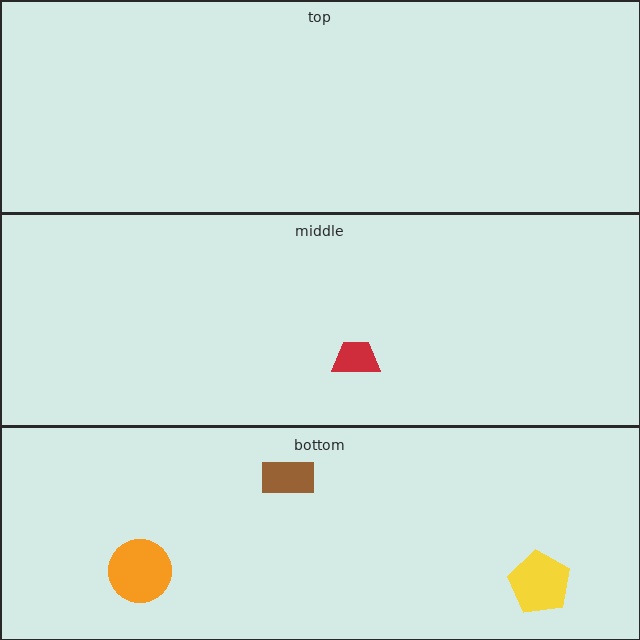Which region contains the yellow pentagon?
The bottom region.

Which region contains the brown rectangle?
The bottom region.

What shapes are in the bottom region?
The brown rectangle, the yellow pentagon, the orange circle.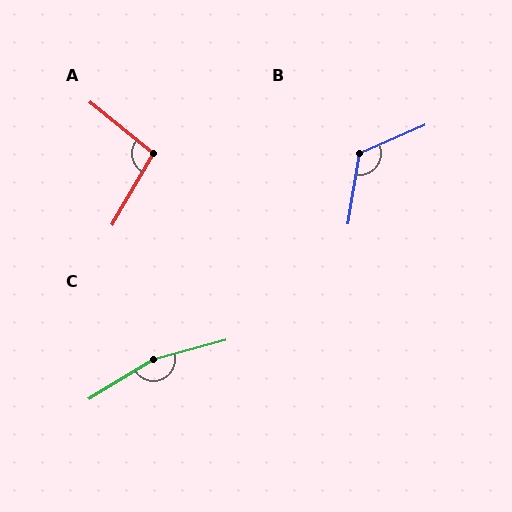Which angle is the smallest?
A, at approximately 99 degrees.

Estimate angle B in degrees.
Approximately 123 degrees.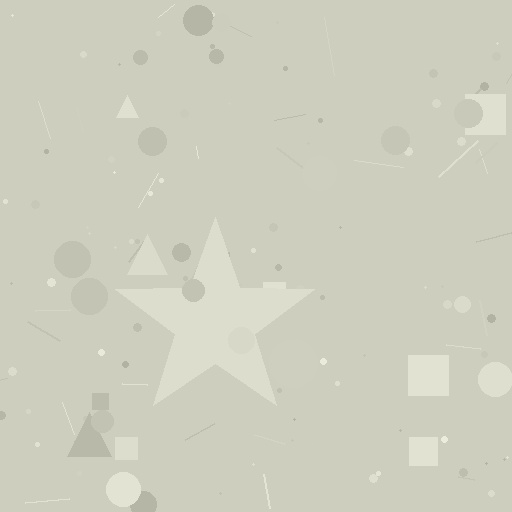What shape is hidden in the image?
A star is hidden in the image.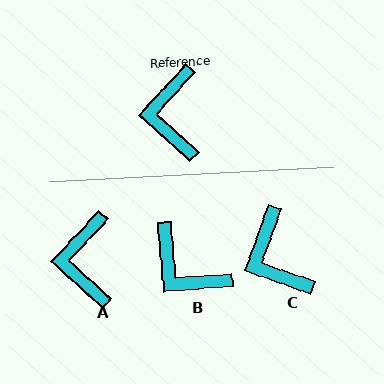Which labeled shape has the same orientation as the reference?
A.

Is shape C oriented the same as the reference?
No, it is off by about 23 degrees.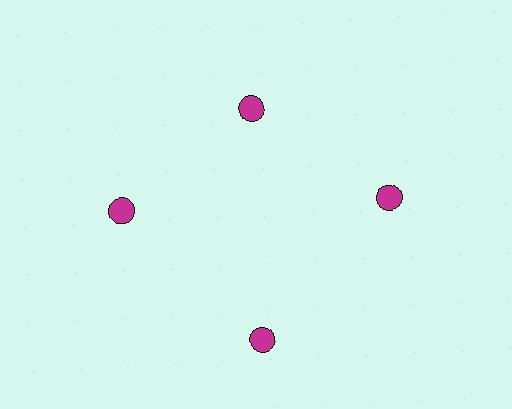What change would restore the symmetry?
The symmetry would be restored by moving it outward, back onto the ring so that all 4 circles sit at equal angles and equal distance from the center.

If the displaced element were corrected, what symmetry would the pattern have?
It would have 4-fold rotational symmetry — the pattern would map onto itself every 90 degrees.